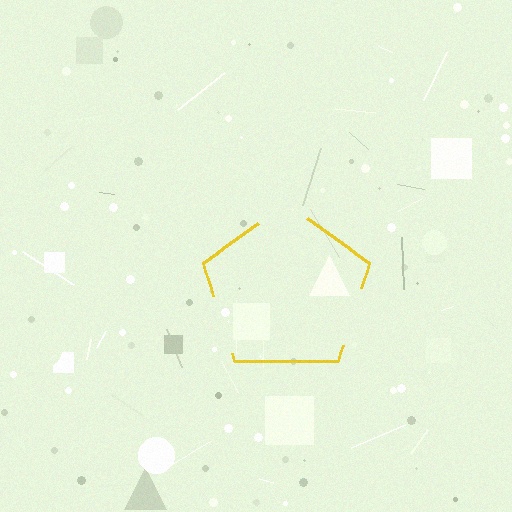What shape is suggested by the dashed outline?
The dashed outline suggests a pentagon.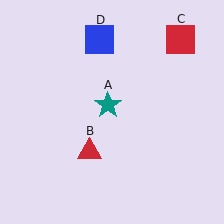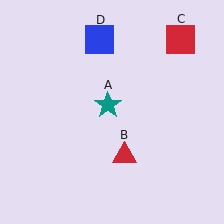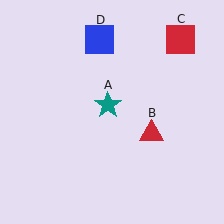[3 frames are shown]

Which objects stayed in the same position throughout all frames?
Teal star (object A) and red square (object C) and blue square (object D) remained stationary.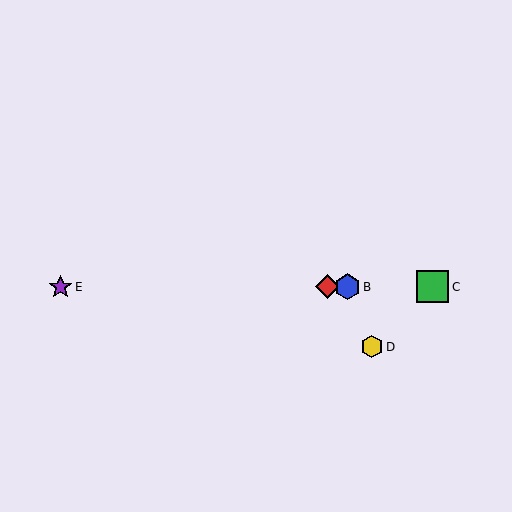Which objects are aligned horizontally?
Objects A, B, C, E are aligned horizontally.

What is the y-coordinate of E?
Object E is at y≈287.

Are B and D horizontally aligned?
No, B is at y≈287 and D is at y≈347.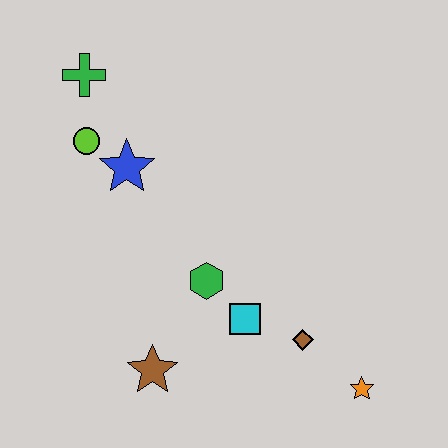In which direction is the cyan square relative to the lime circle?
The cyan square is below the lime circle.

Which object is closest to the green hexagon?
The cyan square is closest to the green hexagon.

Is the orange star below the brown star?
Yes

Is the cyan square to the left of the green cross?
No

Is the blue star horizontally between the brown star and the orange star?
No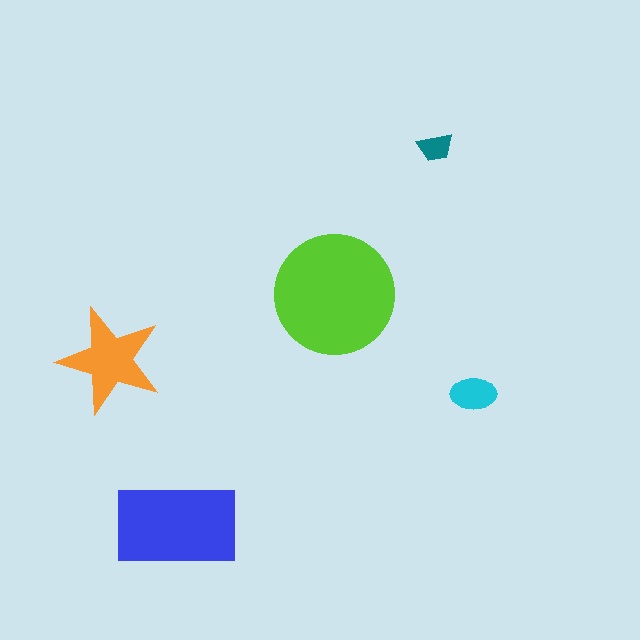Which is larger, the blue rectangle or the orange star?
The blue rectangle.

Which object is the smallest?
The teal trapezoid.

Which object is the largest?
The lime circle.